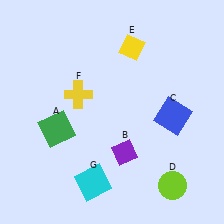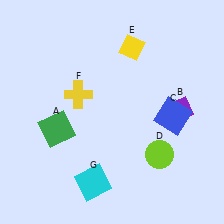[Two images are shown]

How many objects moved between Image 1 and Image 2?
2 objects moved between the two images.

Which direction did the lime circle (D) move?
The lime circle (D) moved up.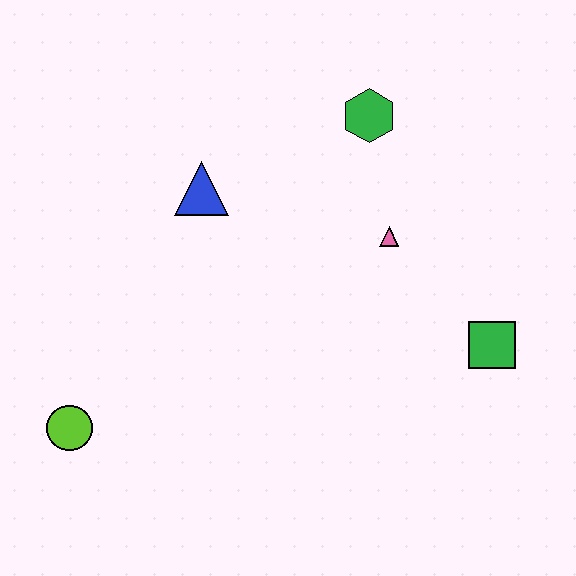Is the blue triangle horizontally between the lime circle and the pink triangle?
Yes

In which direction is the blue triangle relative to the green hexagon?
The blue triangle is to the left of the green hexagon.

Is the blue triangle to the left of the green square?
Yes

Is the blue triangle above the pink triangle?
Yes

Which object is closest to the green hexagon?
The pink triangle is closest to the green hexagon.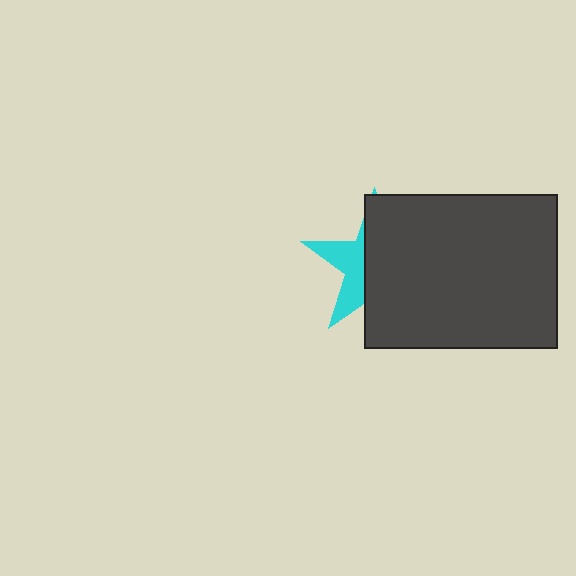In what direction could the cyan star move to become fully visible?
The cyan star could move left. That would shift it out from behind the dark gray rectangle entirely.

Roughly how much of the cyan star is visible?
A small part of it is visible (roughly 35%).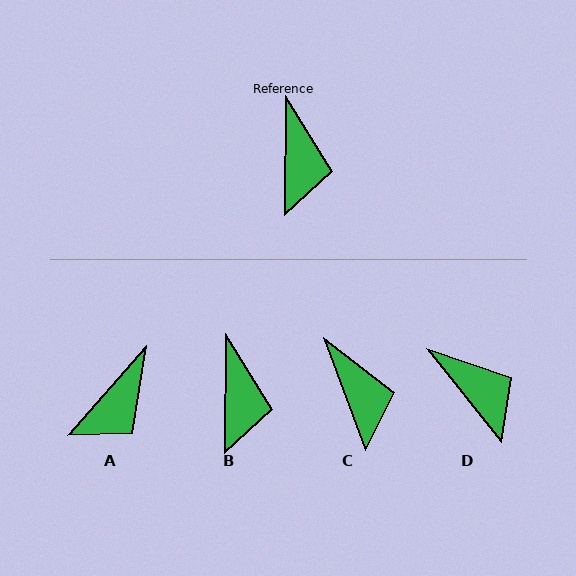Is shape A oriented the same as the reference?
No, it is off by about 41 degrees.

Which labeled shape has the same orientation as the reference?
B.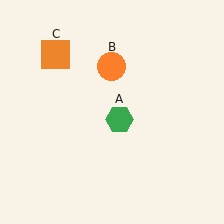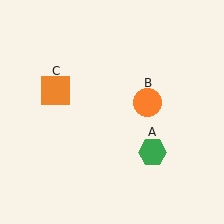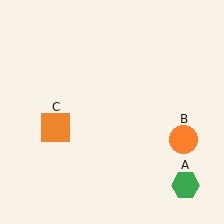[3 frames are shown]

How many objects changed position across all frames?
3 objects changed position: green hexagon (object A), orange circle (object B), orange square (object C).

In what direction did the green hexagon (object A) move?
The green hexagon (object A) moved down and to the right.